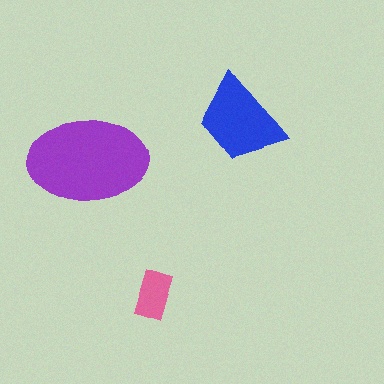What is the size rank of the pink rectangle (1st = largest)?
3rd.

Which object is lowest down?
The pink rectangle is bottommost.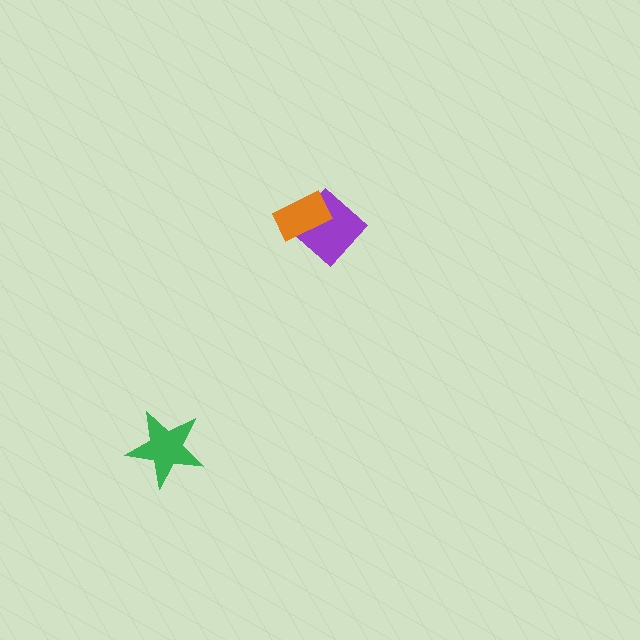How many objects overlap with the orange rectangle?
1 object overlaps with the orange rectangle.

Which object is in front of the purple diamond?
The orange rectangle is in front of the purple diamond.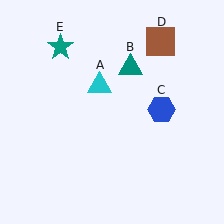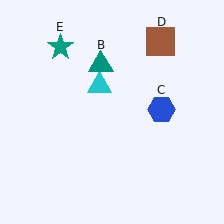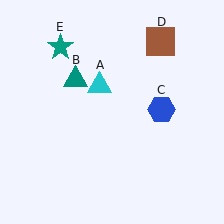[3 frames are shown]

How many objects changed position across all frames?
1 object changed position: teal triangle (object B).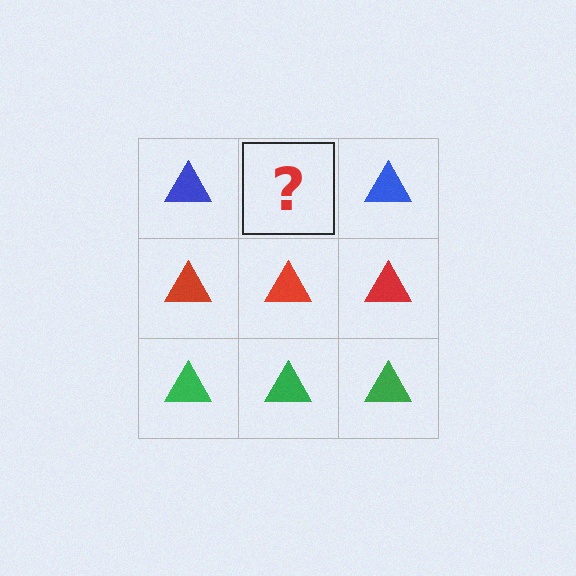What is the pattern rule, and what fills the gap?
The rule is that each row has a consistent color. The gap should be filled with a blue triangle.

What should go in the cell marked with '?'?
The missing cell should contain a blue triangle.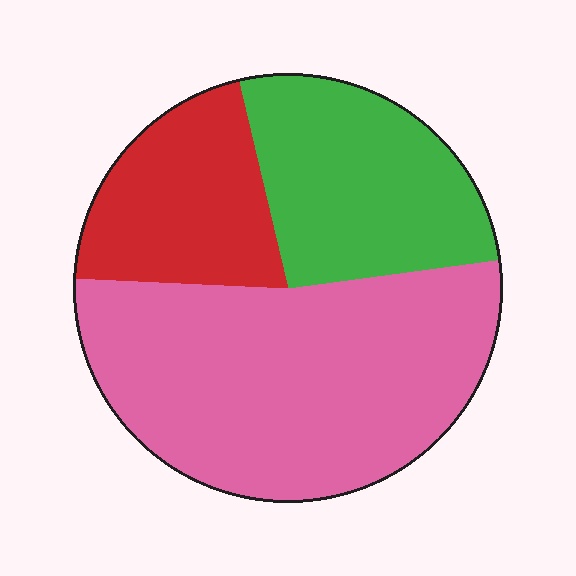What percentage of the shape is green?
Green covers about 25% of the shape.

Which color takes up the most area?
Pink, at roughly 55%.